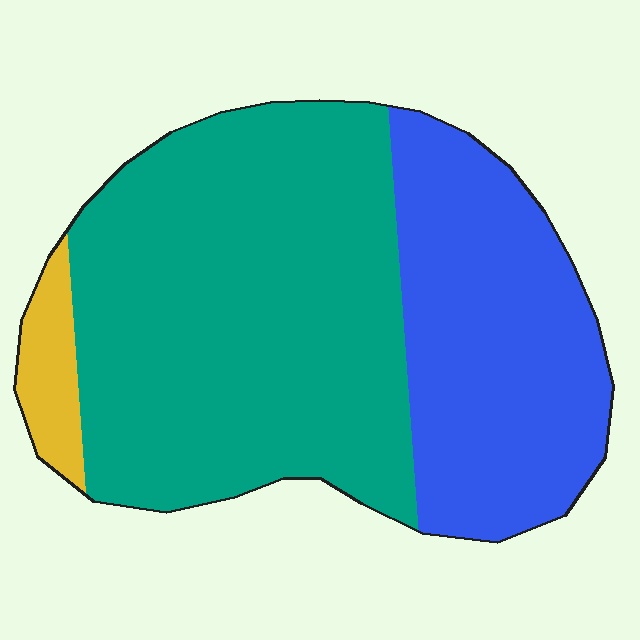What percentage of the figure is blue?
Blue covers about 35% of the figure.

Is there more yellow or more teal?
Teal.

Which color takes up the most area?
Teal, at roughly 60%.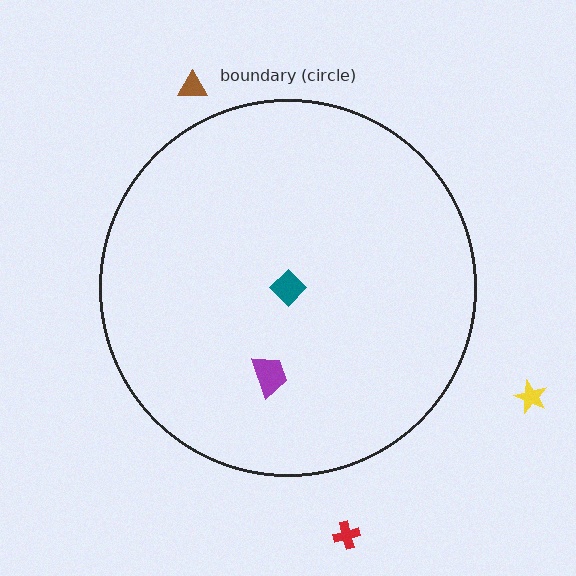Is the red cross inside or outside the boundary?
Outside.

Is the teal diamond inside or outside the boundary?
Inside.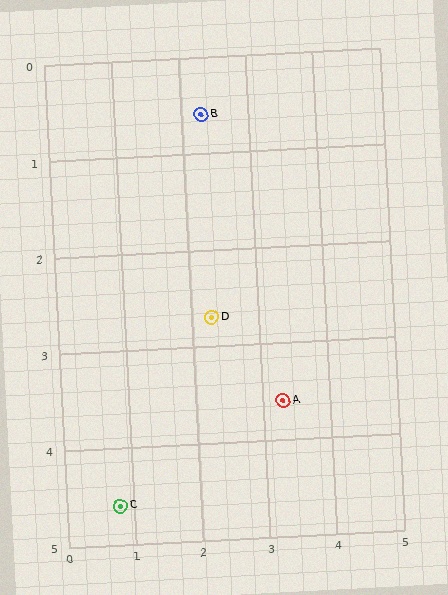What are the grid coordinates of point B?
Point B is at approximately (2.3, 0.6).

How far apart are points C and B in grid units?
Points C and B are about 4.3 grid units apart.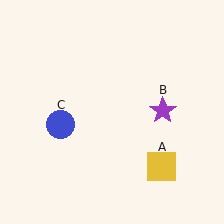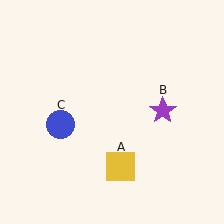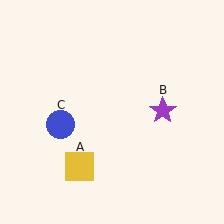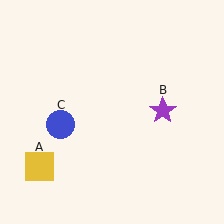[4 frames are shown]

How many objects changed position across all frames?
1 object changed position: yellow square (object A).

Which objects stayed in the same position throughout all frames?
Purple star (object B) and blue circle (object C) remained stationary.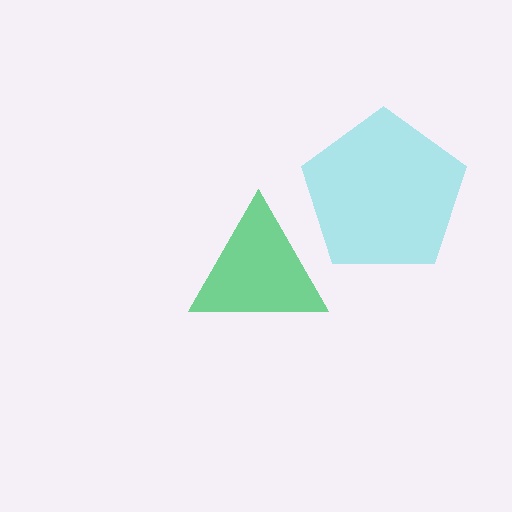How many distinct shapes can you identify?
There are 2 distinct shapes: a cyan pentagon, a green triangle.